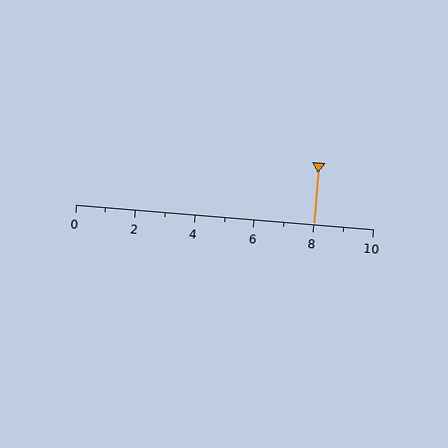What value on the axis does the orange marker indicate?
The marker indicates approximately 8.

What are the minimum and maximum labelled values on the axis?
The axis runs from 0 to 10.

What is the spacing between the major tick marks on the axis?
The major ticks are spaced 2 apart.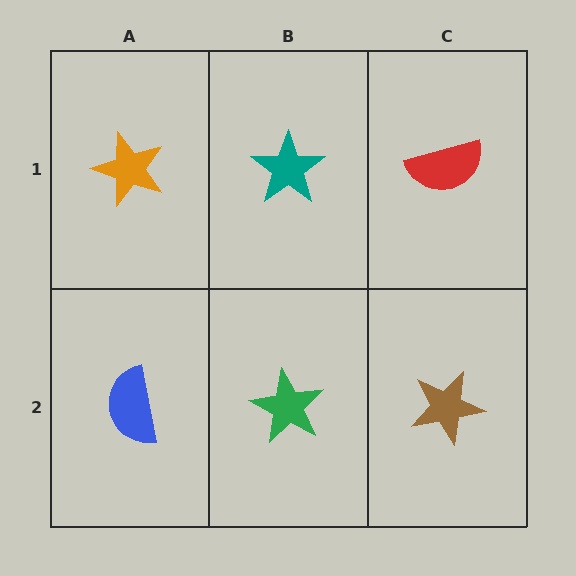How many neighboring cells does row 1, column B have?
3.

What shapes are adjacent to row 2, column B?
A teal star (row 1, column B), a blue semicircle (row 2, column A), a brown star (row 2, column C).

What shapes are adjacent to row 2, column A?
An orange star (row 1, column A), a green star (row 2, column B).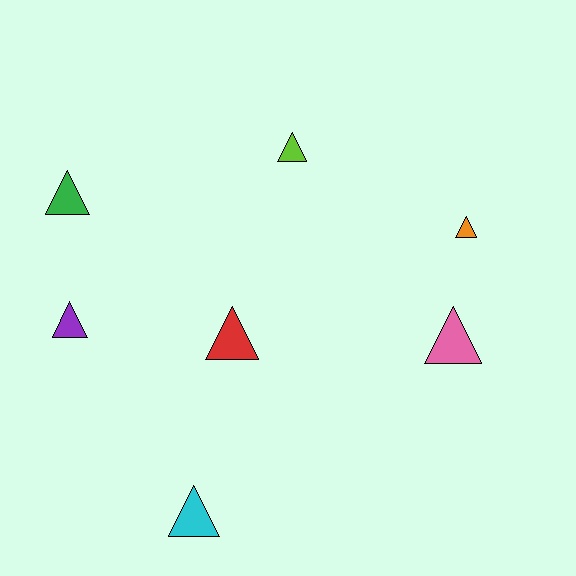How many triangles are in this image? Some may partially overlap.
There are 7 triangles.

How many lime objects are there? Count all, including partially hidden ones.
There is 1 lime object.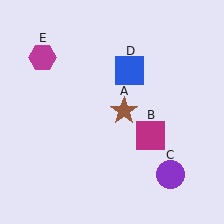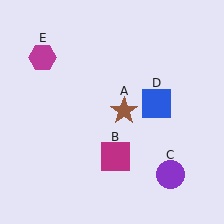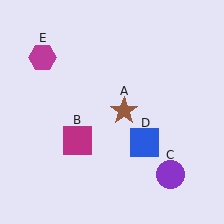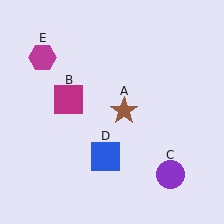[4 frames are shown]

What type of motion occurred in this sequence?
The magenta square (object B), blue square (object D) rotated clockwise around the center of the scene.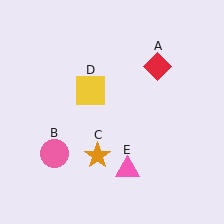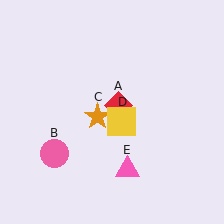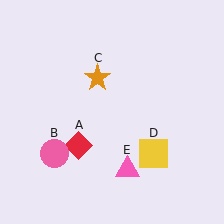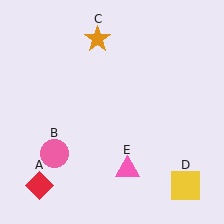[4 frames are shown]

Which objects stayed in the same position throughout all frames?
Pink circle (object B) and pink triangle (object E) remained stationary.